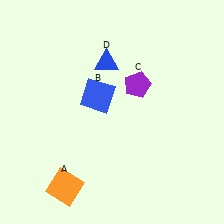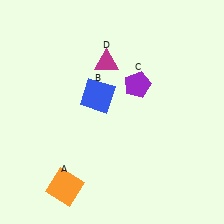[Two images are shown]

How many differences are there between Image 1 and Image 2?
There is 1 difference between the two images.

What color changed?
The triangle (D) changed from blue in Image 1 to magenta in Image 2.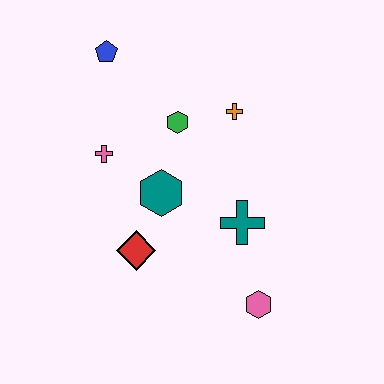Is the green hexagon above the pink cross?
Yes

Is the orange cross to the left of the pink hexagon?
Yes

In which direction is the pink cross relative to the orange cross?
The pink cross is to the left of the orange cross.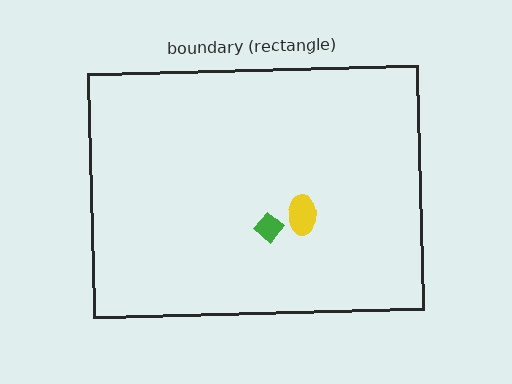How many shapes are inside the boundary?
2 inside, 0 outside.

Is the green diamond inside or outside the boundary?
Inside.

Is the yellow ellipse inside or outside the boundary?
Inside.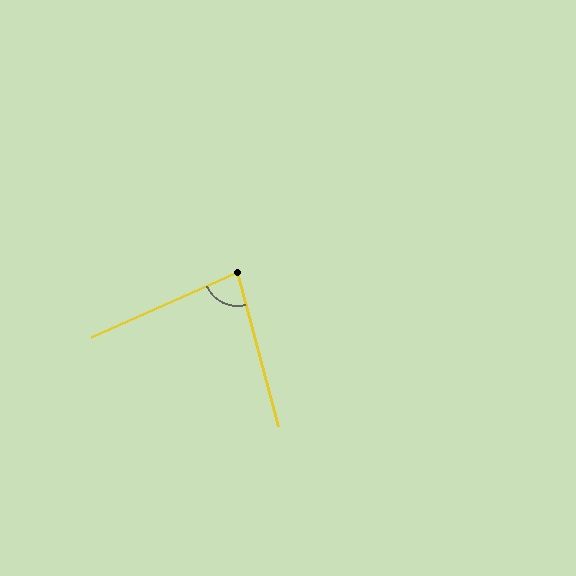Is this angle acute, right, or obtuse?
It is acute.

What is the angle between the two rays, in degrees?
Approximately 81 degrees.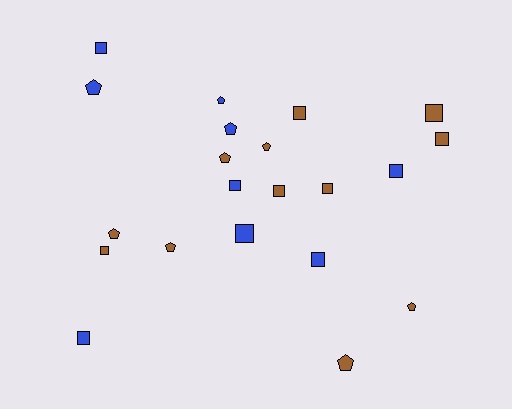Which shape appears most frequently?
Square, with 12 objects.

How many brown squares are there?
There are 6 brown squares.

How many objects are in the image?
There are 21 objects.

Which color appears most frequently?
Brown, with 12 objects.